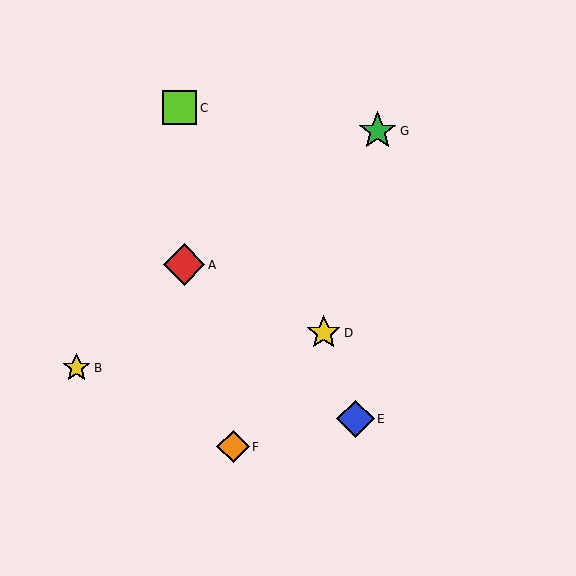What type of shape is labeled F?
Shape F is an orange diamond.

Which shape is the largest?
The red diamond (labeled A) is the largest.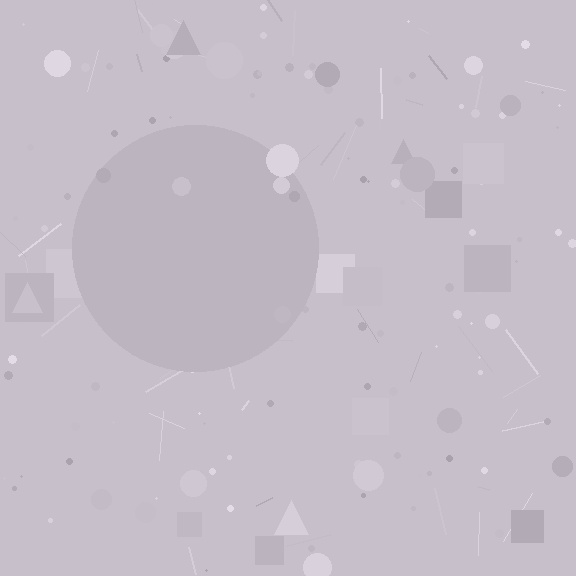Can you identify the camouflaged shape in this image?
The camouflaged shape is a circle.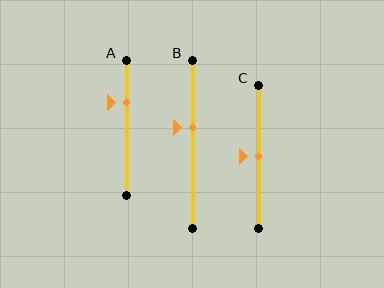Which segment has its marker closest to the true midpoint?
Segment C has its marker closest to the true midpoint.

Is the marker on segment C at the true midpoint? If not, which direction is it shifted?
Yes, the marker on segment C is at the true midpoint.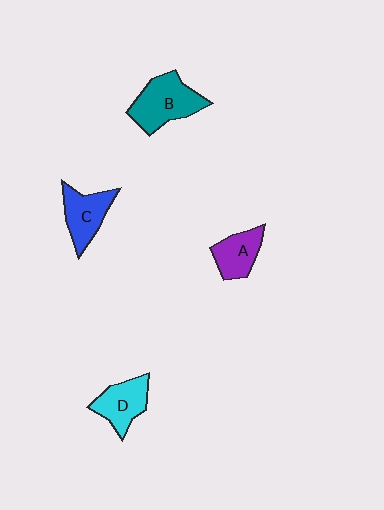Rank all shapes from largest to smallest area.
From largest to smallest: B (teal), C (blue), D (cyan), A (purple).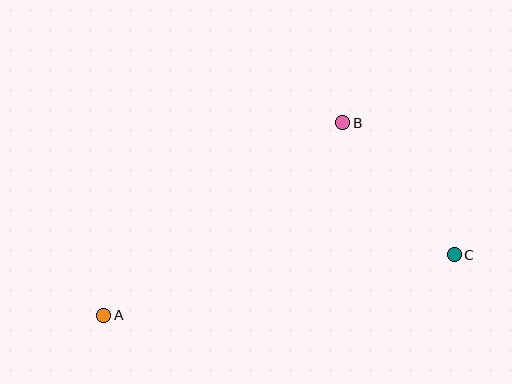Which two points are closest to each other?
Points B and C are closest to each other.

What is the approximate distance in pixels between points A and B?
The distance between A and B is approximately 307 pixels.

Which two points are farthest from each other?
Points A and C are farthest from each other.